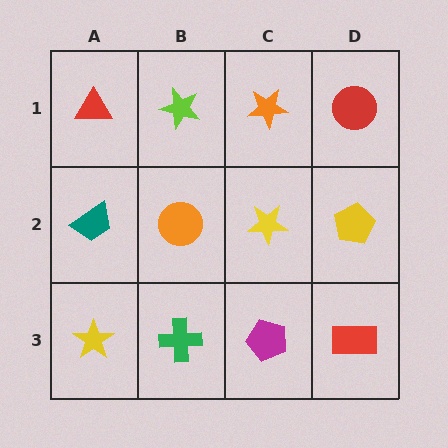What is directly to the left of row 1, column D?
An orange star.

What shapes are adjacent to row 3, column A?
A teal trapezoid (row 2, column A), a green cross (row 3, column B).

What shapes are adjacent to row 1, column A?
A teal trapezoid (row 2, column A), a lime star (row 1, column B).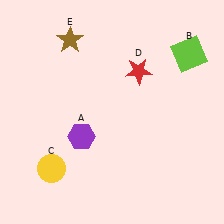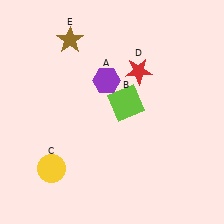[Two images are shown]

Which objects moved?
The objects that moved are: the purple hexagon (A), the lime square (B).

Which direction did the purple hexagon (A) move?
The purple hexagon (A) moved up.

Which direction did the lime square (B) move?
The lime square (B) moved left.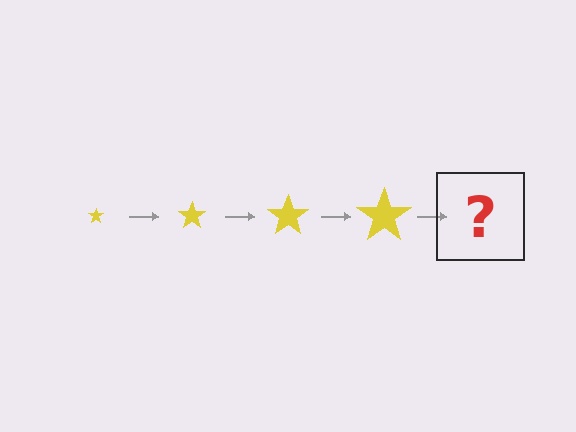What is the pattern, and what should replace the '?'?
The pattern is that the star gets progressively larger each step. The '?' should be a yellow star, larger than the previous one.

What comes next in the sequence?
The next element should be a yellow star, larger than the previous one.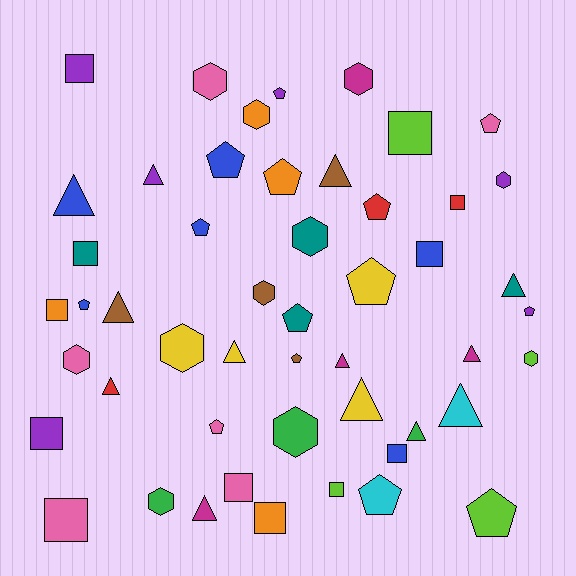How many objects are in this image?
There are 50 objects.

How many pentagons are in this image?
There are 14 pentagons.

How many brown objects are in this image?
There are 4 brown objects.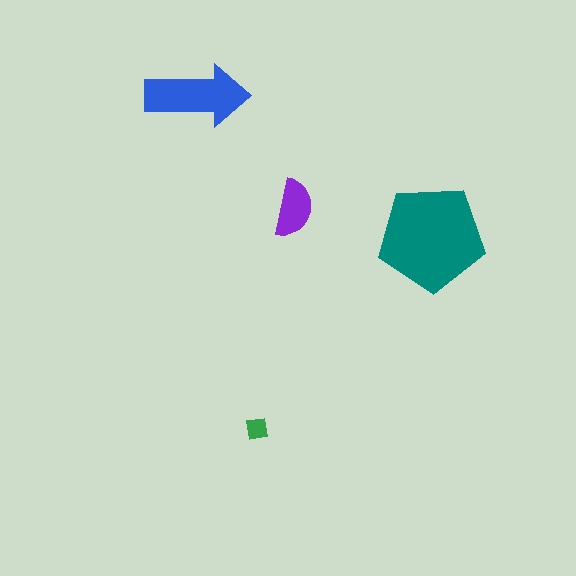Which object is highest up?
The blue arrow is topmost.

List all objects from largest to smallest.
The teal pentagon, the blue arrow, the purple semicircle, the green square.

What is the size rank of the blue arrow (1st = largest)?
2nd.